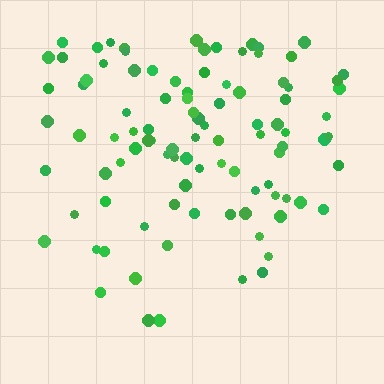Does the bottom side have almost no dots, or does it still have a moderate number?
Still a moderate number, just noticeably fewer than the top.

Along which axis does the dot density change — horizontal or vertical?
Vertical.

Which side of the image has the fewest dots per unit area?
The bottom.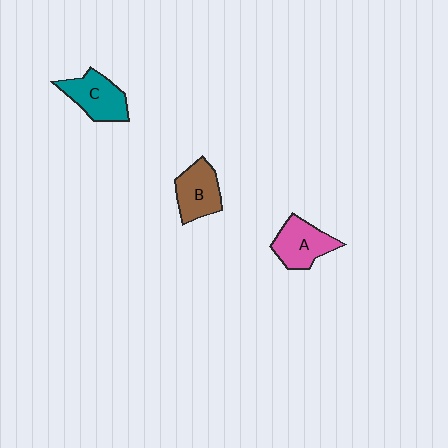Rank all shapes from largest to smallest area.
From largest to smallest: C (teal), A (pink), B (brown).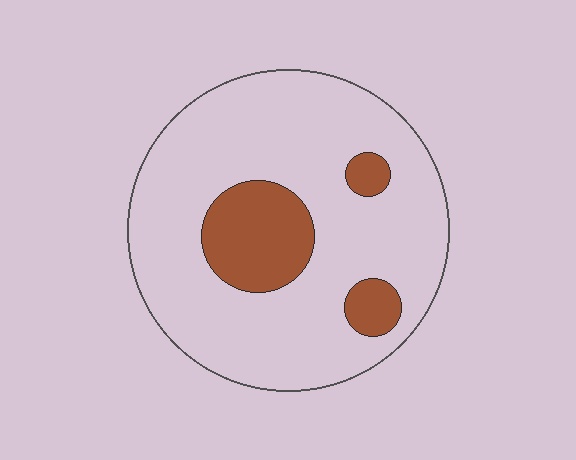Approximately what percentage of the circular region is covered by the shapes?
Approximately 20%.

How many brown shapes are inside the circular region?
3.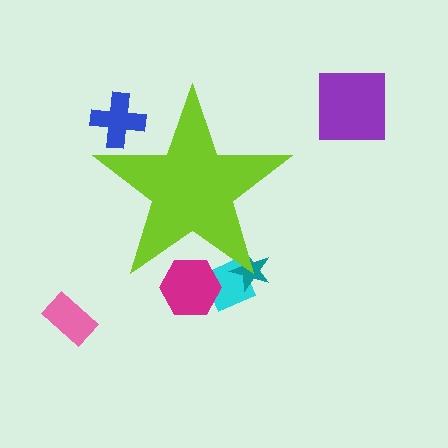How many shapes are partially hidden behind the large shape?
4 shapes are partially hidden.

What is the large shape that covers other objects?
A lime star.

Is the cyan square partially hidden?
Yes, the cyan square is partially hidden behind the lime star.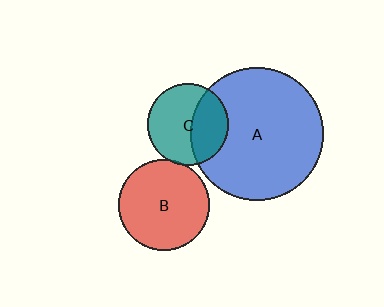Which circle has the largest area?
Circle A (blue).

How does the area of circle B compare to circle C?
Approximately 1.2 times.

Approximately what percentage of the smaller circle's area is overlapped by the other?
Approximately 40%.